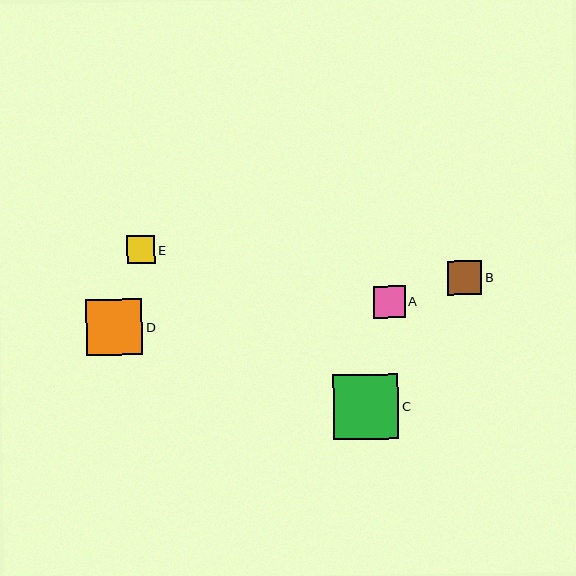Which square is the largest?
Square C is the largest with a size of approximately 66 pixels.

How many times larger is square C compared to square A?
Square C is approximately 2.1 times the size of square A.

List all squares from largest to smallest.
From largest to smallest: C, D, B, A, E.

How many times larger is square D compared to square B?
Square D is approximately 1.7 times the size of square B.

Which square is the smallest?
Square E is the smallest with a size of approximately 28 pixels.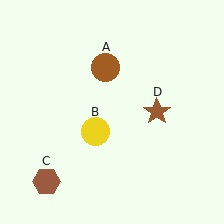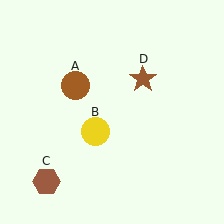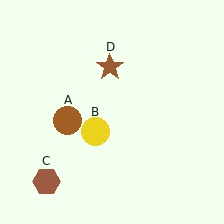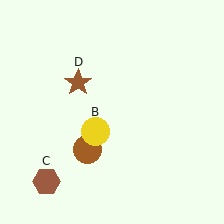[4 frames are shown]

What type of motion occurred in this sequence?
The brown circle (object A), brown star (object D) rotated counterclockwise around the center of the scene.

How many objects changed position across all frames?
2 objects changed position: brown circle (object A), brown star (object D).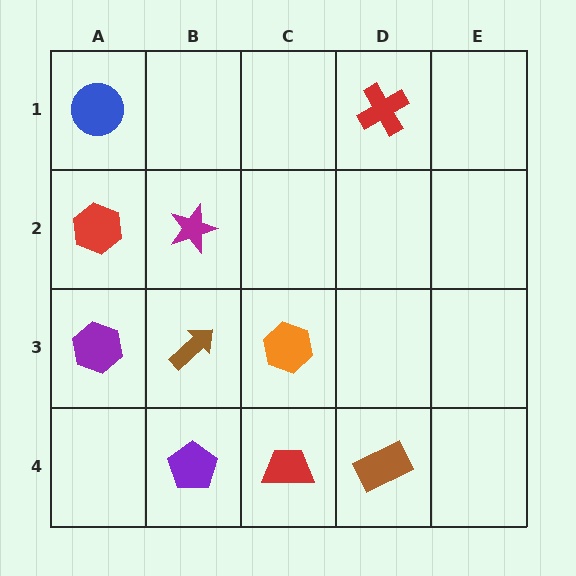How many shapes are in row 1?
2 shapes.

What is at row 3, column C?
An orange hexagon.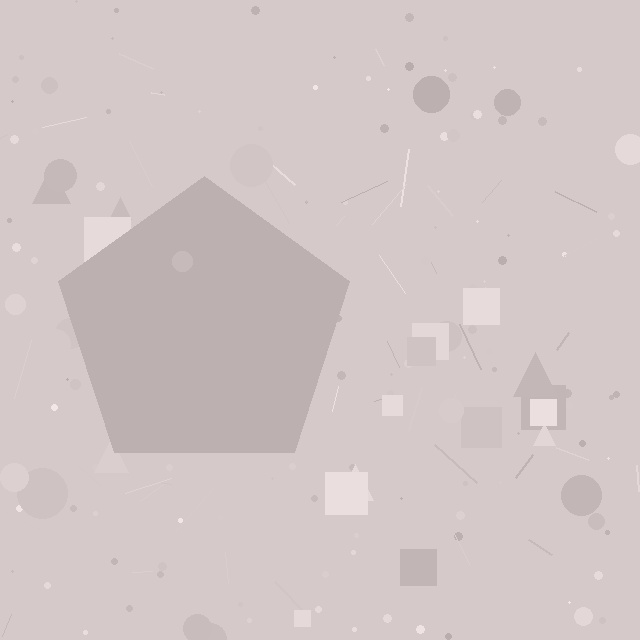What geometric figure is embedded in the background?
A pentagon is embedded in the background.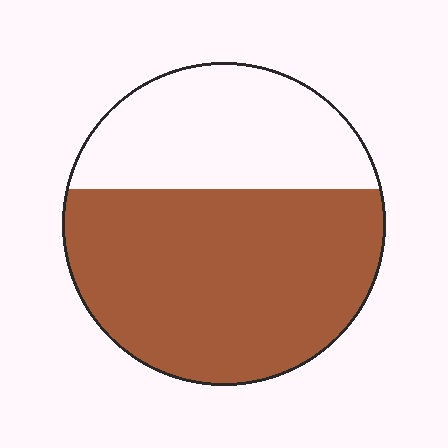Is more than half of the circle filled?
Yes.